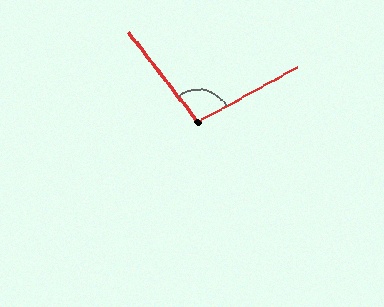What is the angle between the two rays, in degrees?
Approximately 100 degrees.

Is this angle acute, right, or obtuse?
It is obtuse.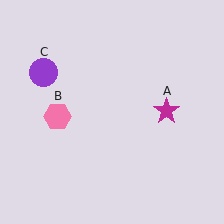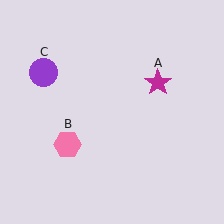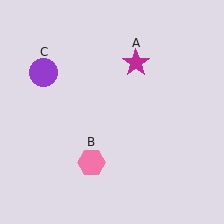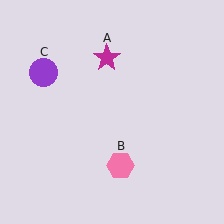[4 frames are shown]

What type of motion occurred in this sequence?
The magenta star (object A), pink hexagon (object B) rotated counterclockwise around the center of the scene.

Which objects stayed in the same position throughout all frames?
Purple circle (object C) remained stationary.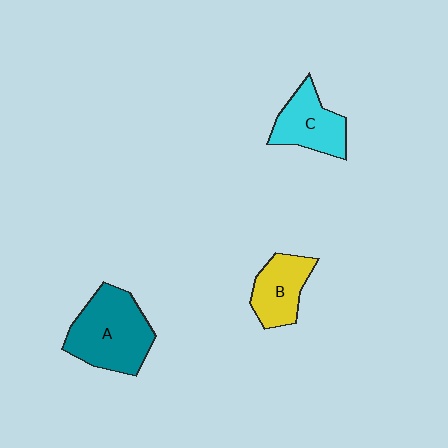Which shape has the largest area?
Shape A (teal).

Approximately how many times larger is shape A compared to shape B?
Approximately 1.6 times.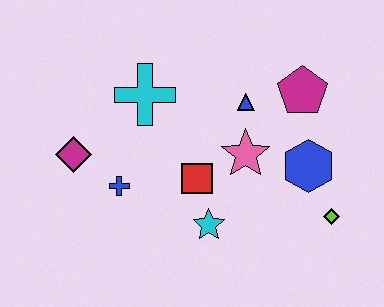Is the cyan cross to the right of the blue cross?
Yes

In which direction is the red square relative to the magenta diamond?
The red square is to the right of the magenta diamond.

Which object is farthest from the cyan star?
The magenta pentagon is farthest from the cyan star.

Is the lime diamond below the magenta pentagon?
Yes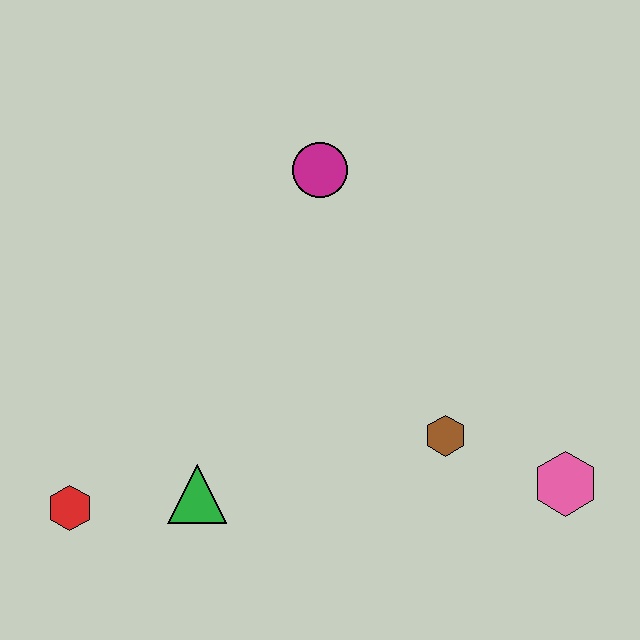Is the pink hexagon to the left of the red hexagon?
No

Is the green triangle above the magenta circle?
No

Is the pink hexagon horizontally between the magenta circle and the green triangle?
No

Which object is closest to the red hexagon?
The green triangle is closest to the red hexagon.